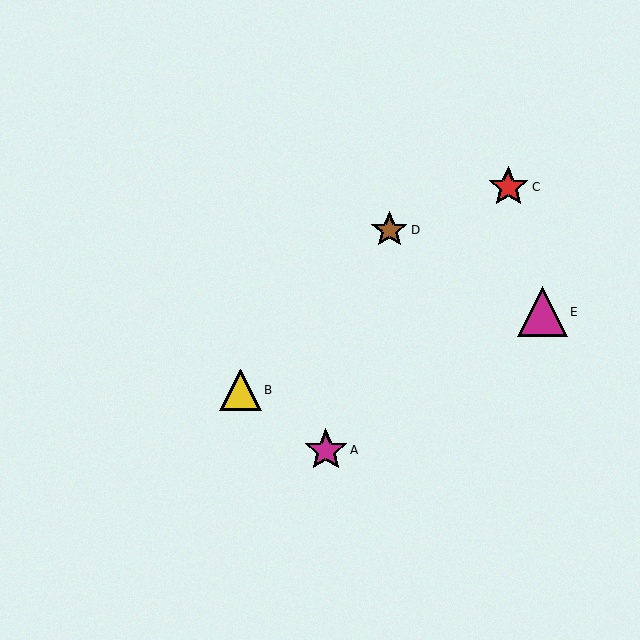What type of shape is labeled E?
Shape E is a magenta triangle.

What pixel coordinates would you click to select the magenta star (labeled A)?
Click at (326, 450) to select the magenta star A.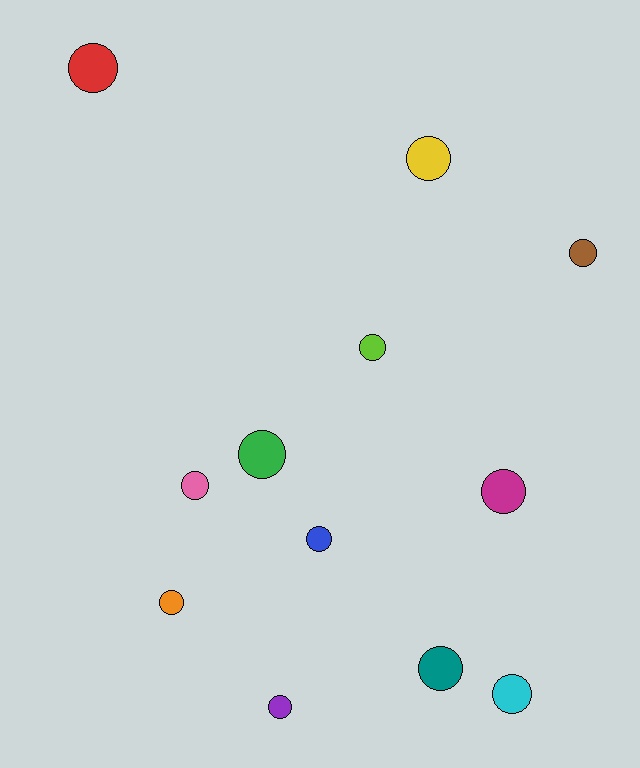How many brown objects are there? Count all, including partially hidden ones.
There is 1 brown object.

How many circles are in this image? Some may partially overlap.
There are 12 circles.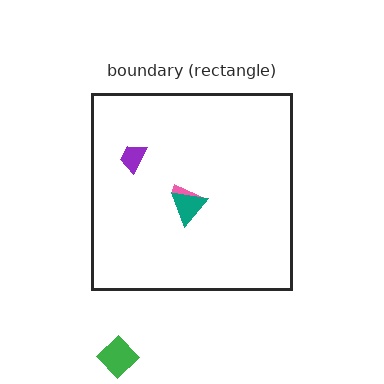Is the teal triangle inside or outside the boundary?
Inside.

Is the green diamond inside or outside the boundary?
Outside.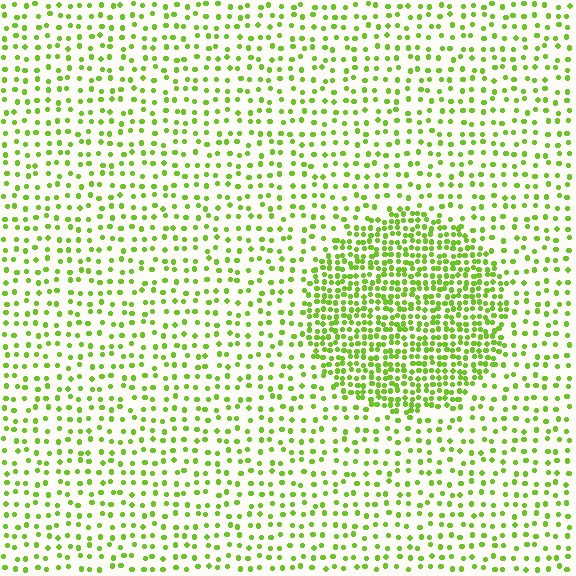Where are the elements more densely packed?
The elements are more densely packed inside the circle boundary.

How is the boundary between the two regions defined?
The boundary is defined by a change in element density (approximately 2.4x ratio). All elements are the same color, size, and shape.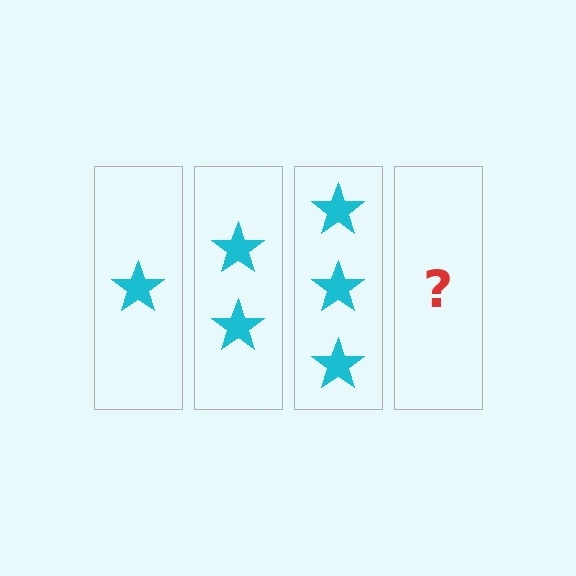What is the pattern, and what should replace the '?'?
The pattern is that each step adds one more star. The '?' should be 4 stars.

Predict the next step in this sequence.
The next step is 4 stars.